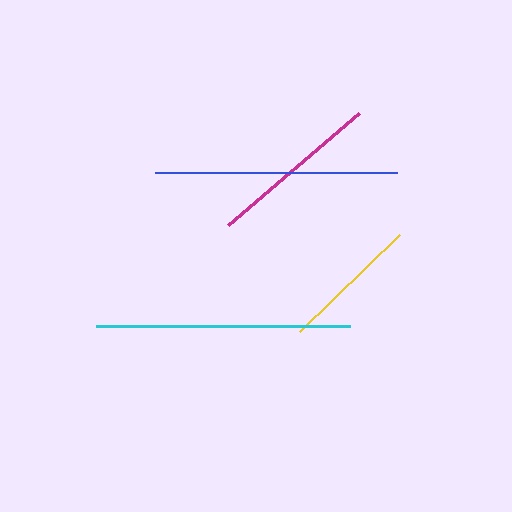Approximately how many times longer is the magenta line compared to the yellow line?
The magenta line is approximately 1.2 times the length of the yellow line.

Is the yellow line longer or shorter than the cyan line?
The cyan line is longer than the yellow line.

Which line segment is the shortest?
The yellow line is the shortest at approximately 140 pixels.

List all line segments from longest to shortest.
From longest to shortest: cyan, blue, magenta, yellow.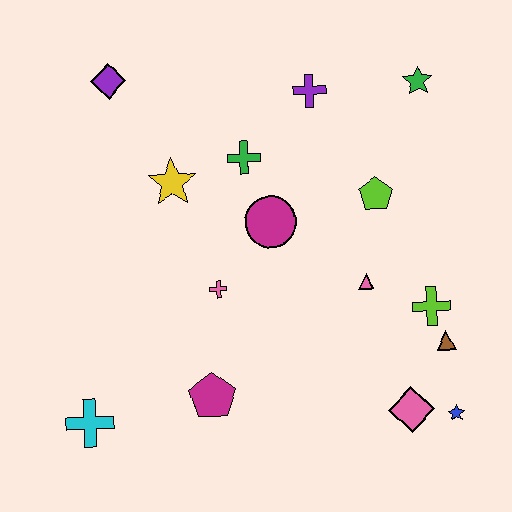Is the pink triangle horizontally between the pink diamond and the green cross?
Yes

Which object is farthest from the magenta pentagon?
The green star is farthest from the magenta pentagon.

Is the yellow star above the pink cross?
Yes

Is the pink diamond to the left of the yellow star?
No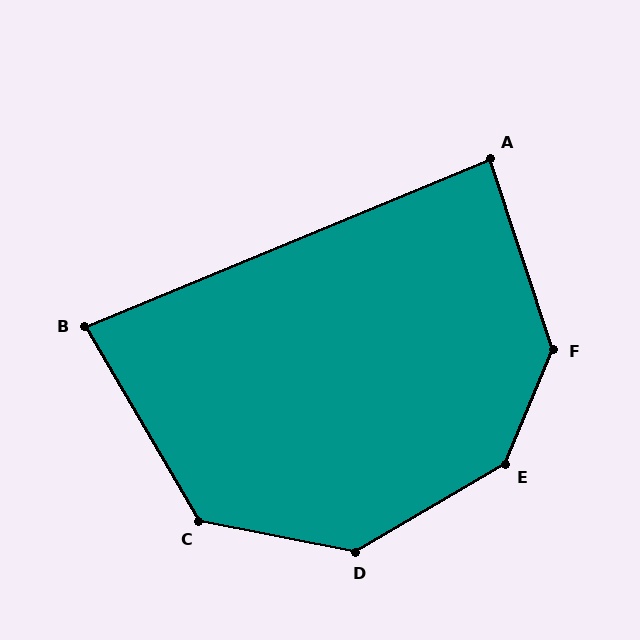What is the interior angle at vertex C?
Approximately 131 degrees (obtuse).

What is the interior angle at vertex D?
Approximately 138 degrees (obtuse).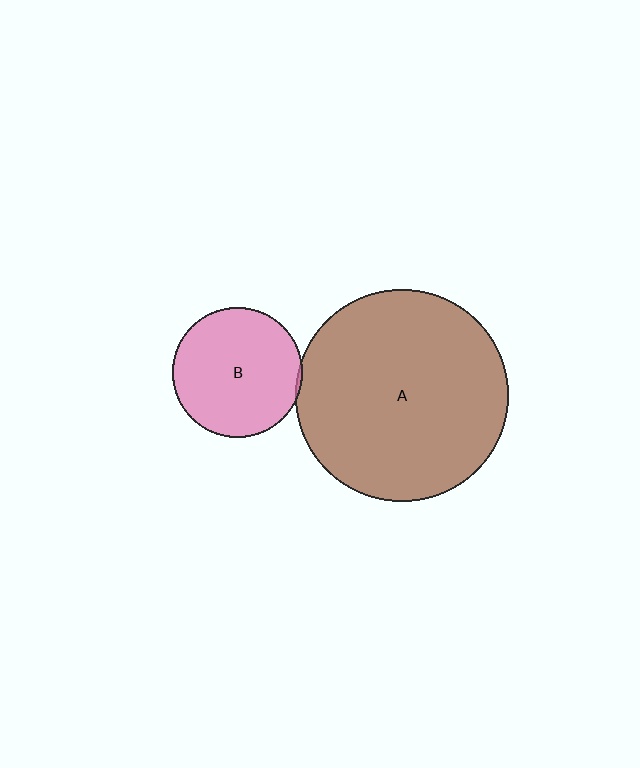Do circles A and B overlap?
Yes.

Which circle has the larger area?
Circle A (brown).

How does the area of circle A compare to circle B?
Approximately 2.7 times.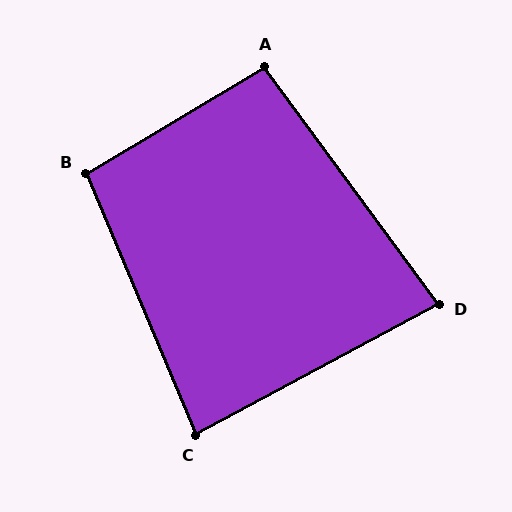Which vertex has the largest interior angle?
B, at approximately 98 degrees.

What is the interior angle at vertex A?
Approximately 96 degrees (obtuse).